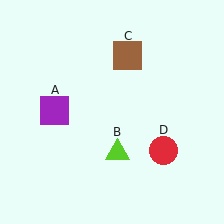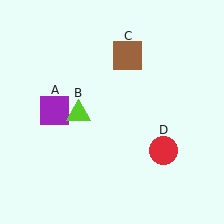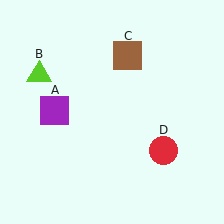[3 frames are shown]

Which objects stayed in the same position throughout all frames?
Purple square (object A) and brown square (object C) and red circle (object D) remained stationary.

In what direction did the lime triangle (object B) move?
The lime triangle (object B) moved up and to the left.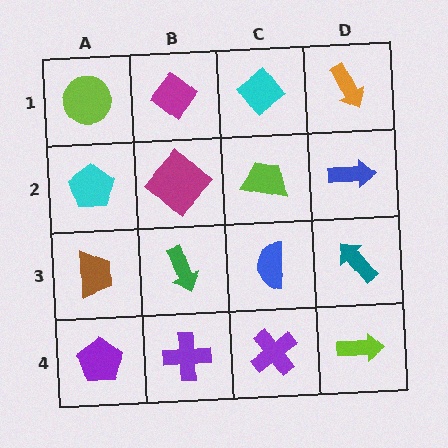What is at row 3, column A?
A brown trapezoid.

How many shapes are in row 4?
4 shapes.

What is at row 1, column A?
A lime circle.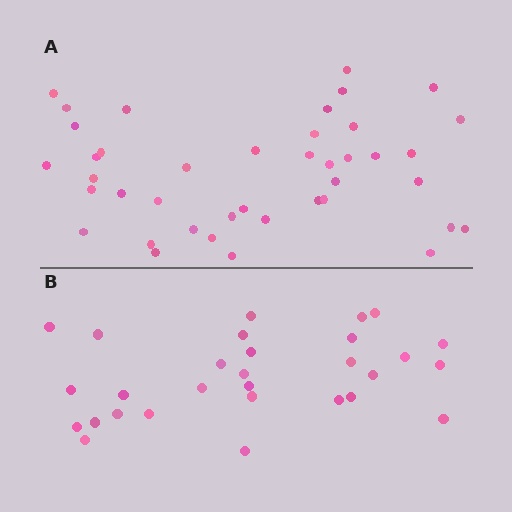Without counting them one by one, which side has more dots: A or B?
Region A (the top region) has more dots.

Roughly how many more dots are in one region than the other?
Region A has roughly 12 or so more dots than region B.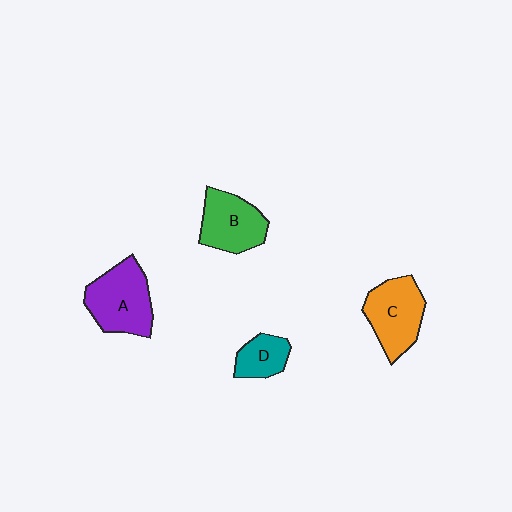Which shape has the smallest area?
Shape D (teal).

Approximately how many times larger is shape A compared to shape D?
Approximately 2.0 times.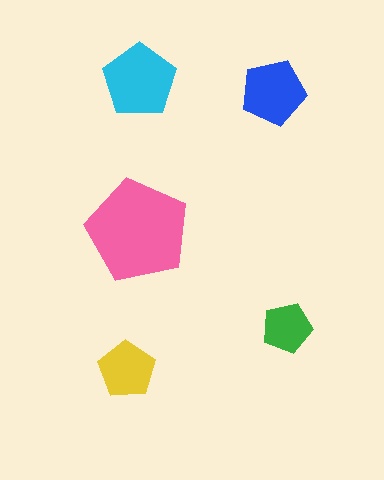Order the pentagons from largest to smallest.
the pink one, the cyan one, the blue one, the yellow one, the green one.